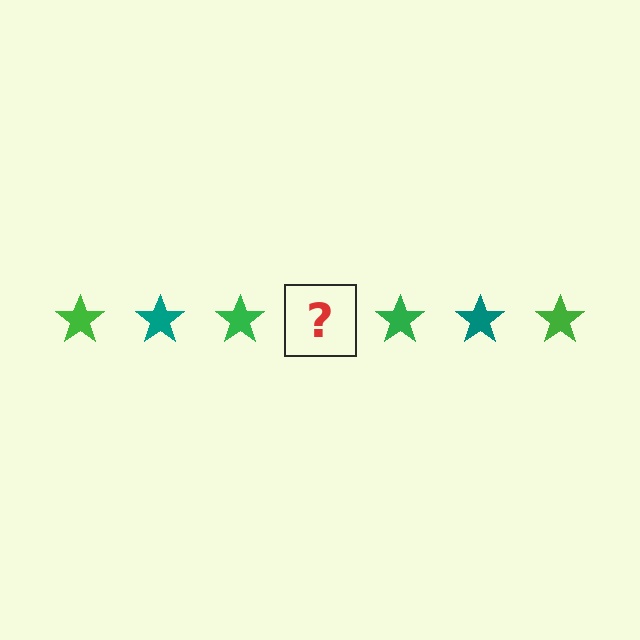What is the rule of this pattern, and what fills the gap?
The rule is that the pattern cycles through green, teal stars. The gap should be filled with a teal star.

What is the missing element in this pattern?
The missing element is a teal star.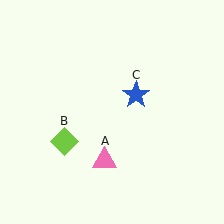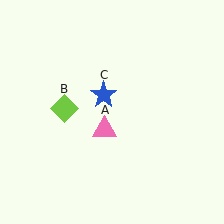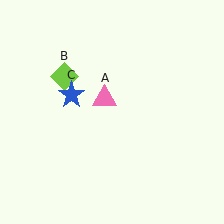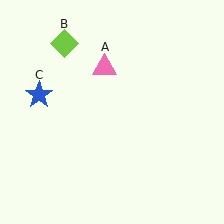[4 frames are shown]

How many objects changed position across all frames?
3 objects changed position: pink triangle (object A), lime diamond (object B), blue star (object C).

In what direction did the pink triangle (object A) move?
The pink triangle (object A) moved up.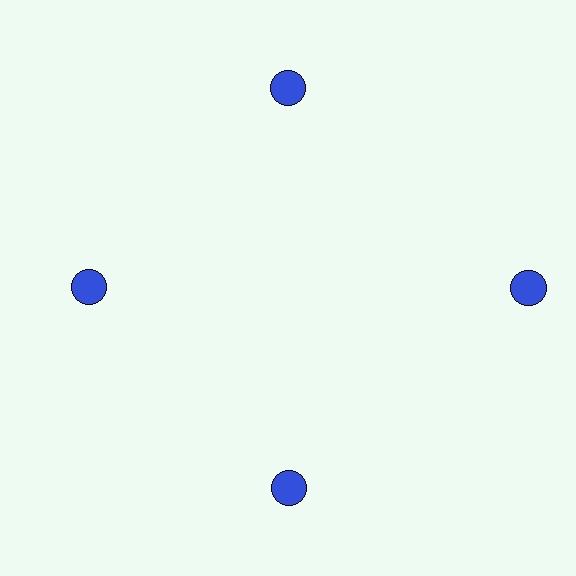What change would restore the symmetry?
The symmetry would be restored by moving it inward, back onto the ring so that all 4 circles sit at equal angles and equal distance from the center.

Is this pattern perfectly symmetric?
No. The 4 blue circles are arranged in a ring, but one element near the 3 o'clock position is pushed outward from the center, breaking the 4-fold rotational symmetry.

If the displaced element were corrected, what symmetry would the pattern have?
It would have 4-fold rotational symmetry — the pattern would map onto itself every 90 degrees.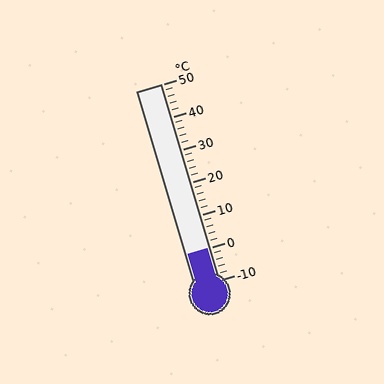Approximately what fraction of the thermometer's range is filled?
The thermometer is filled to approximately 15% of its range.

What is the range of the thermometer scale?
The thermometer scale ranges from -10°C to 50°C.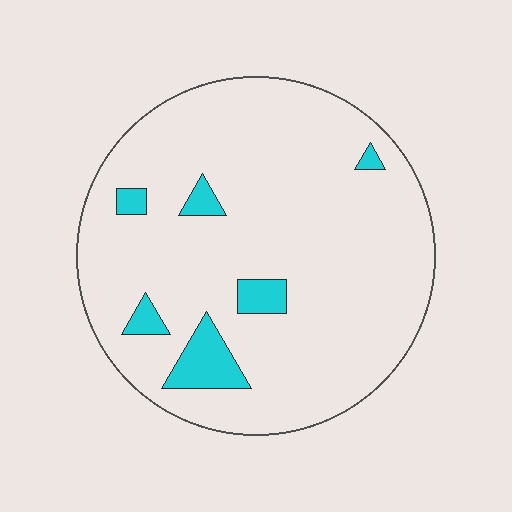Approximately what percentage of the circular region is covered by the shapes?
Approximately 10%.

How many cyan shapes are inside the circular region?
6.